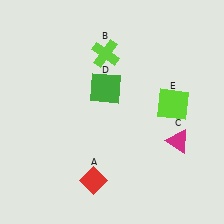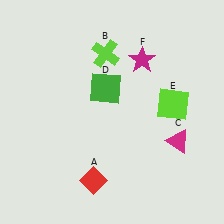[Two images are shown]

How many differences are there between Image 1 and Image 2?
There is 1 difference between the two images.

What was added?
A magenta star (F) was added in Image 2.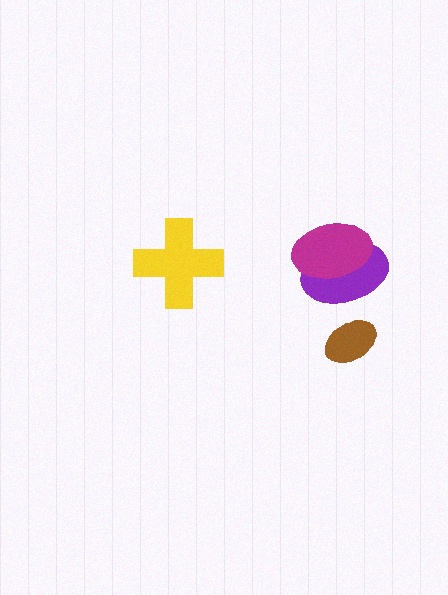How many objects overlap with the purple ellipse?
1 object overlaps with the purple ellipse.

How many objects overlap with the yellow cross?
0 objects overlap with the yellow cross.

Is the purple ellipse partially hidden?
Yes, it is partially covered by another shape.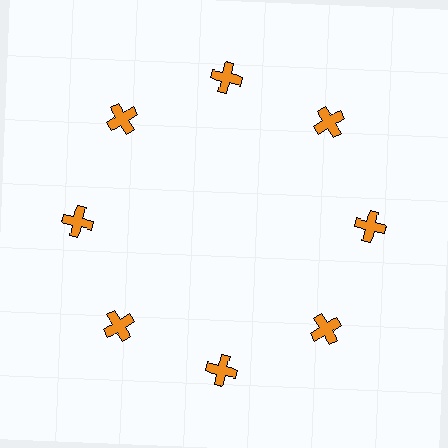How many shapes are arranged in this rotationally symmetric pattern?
There are 8 shapes, arranged in 8 groups of 1.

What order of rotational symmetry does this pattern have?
This pattern has 8-fold rotational symmetry.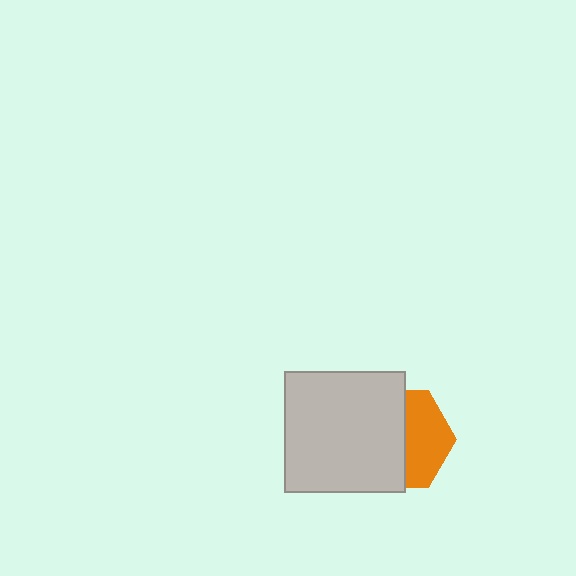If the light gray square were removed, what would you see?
You would see the complete orange hexagon.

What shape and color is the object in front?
The object in front is a light gray square.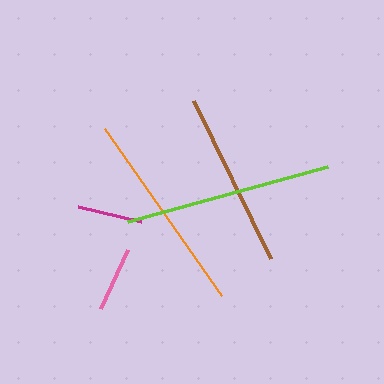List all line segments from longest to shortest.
From longest to shortest: lime, orange, brown, pink, magenta.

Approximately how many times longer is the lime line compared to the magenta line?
The lime line is approximately 3.2 times the length of the magenta line.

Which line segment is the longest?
The lime line is the longest at approximately 207 pixels.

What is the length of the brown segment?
The brown segment is approximately 175 pixels long.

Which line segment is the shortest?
The magenta line is the shortest at approximately 64 pixels.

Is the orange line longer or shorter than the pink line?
The orange line is longer than the pink line.